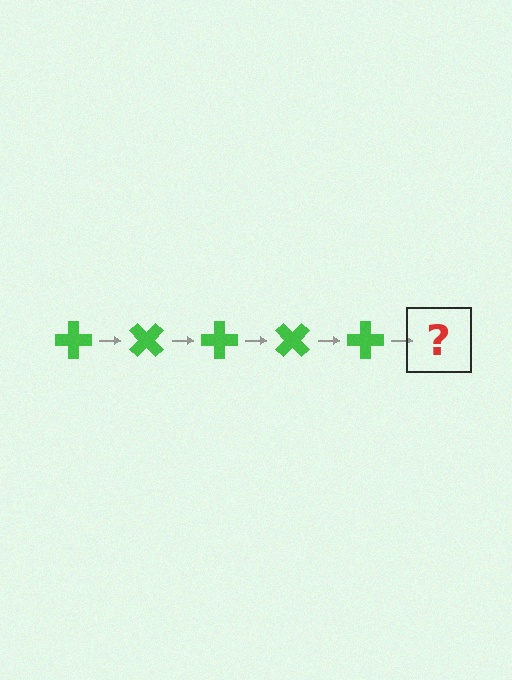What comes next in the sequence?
The next element should be a green cross rotated 225 degrees.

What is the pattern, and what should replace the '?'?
The pattern is that the cross rotates 45 degrees each step. The '?' should be a green cross rotated 225 degrees.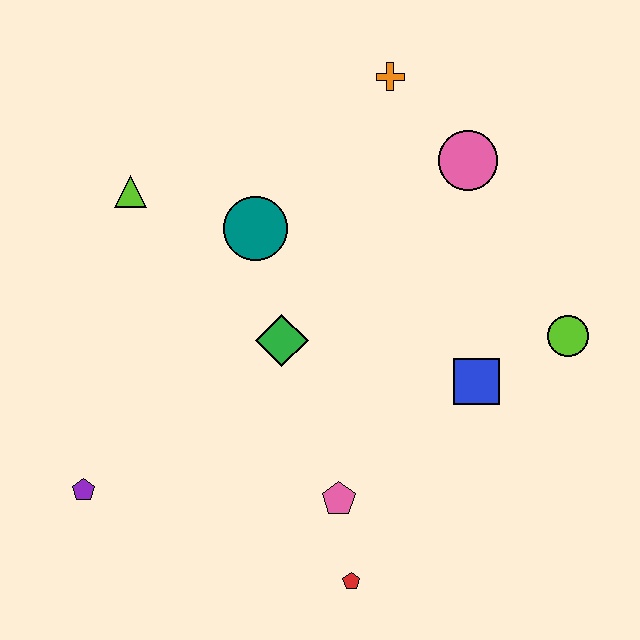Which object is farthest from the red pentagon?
The orange cross is farthest from the red pentagon.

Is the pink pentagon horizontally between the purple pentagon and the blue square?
Yes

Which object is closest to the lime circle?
The blue square is closest to the lime circle.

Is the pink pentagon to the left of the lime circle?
Yes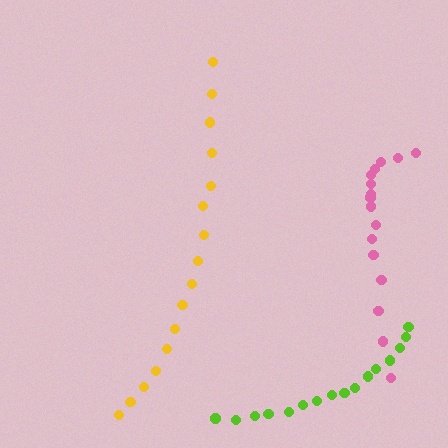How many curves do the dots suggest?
There are 3 distinct paths.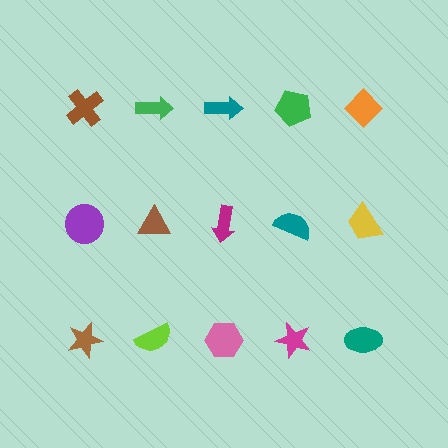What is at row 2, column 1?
A purple circle.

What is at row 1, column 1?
A brown cross.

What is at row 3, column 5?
A teal ellipse.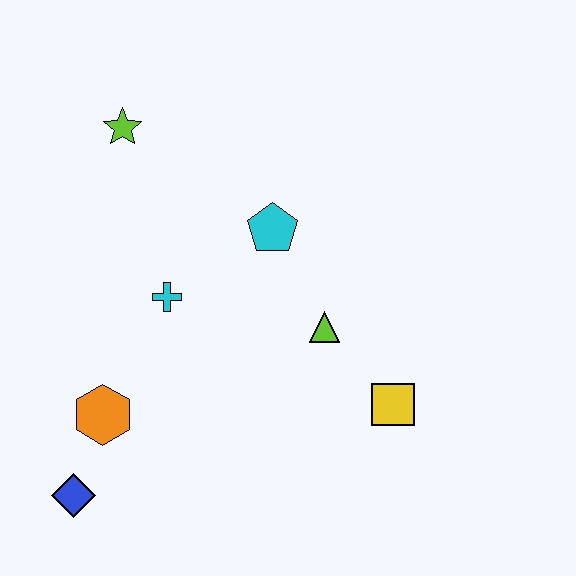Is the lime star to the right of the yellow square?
No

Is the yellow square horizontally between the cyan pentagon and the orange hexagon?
No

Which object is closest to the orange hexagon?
The blue diamond is closest to the orange hexagon.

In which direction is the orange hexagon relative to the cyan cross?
The orange hexagon is below the cyan cross.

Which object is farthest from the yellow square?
The lime star is farthest from the yellow square.